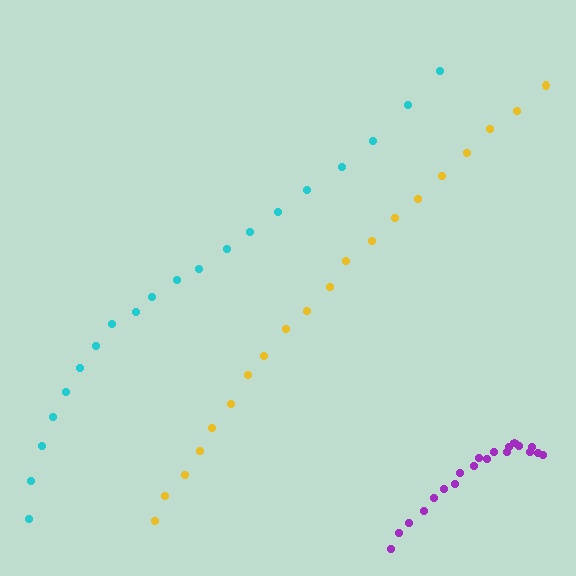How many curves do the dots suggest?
There are 3 distinct paths.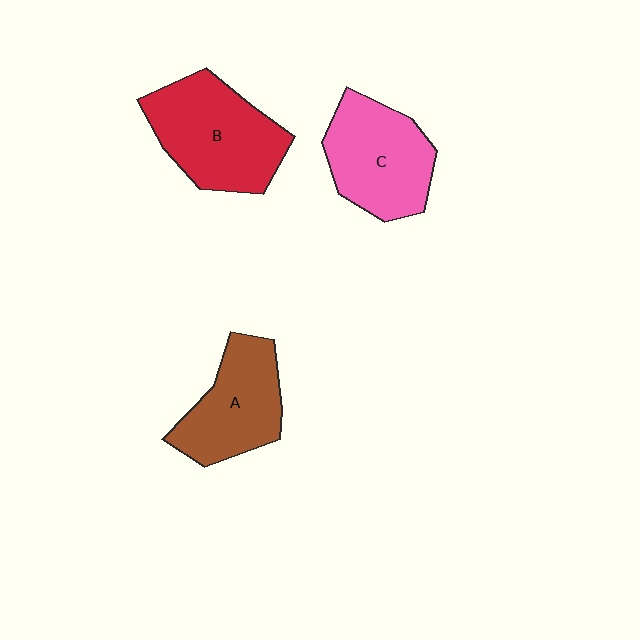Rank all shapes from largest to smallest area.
From largest to smallest: B (red), C (pink), A (brown).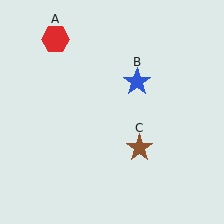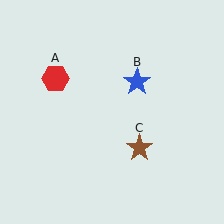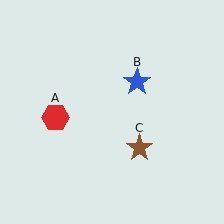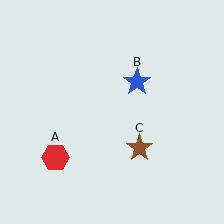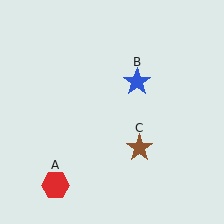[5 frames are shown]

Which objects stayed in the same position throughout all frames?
Blue star (object B) and brown star (object C) remained stationary.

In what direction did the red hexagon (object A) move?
The red hexagon (object A) moved down.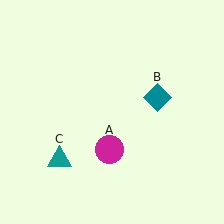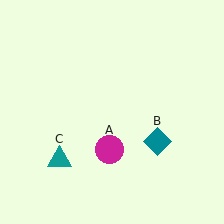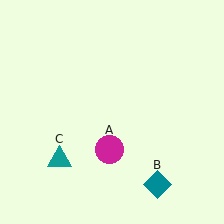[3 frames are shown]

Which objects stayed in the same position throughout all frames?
Magenta circle (object A) and teal triangle (object C) remained stationary.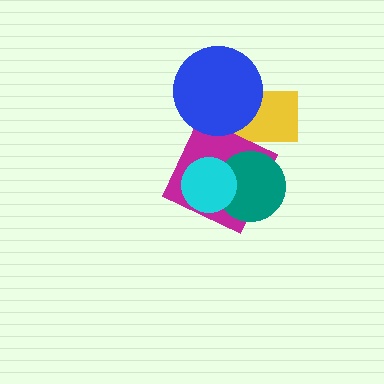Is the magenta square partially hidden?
Yes, it is partially covered by another shape.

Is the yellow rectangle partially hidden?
Yes, it is partially covered by another shape.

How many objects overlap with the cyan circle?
2 objects overlap with the cyan circle.